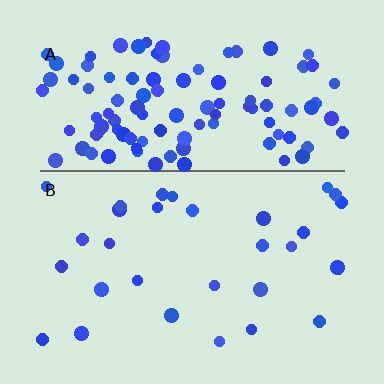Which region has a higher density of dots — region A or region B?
A (the top).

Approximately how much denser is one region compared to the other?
Approximately 3.5× — region A over region B.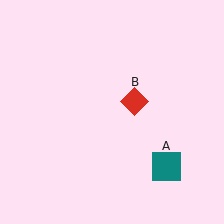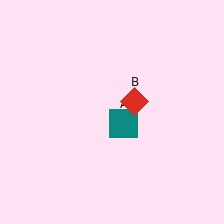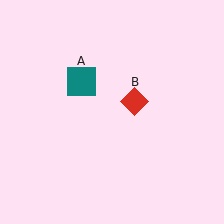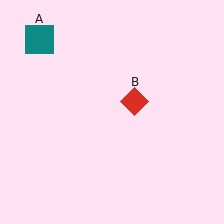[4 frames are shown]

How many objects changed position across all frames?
1 object changed position: teal square (object A).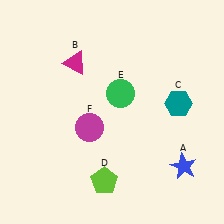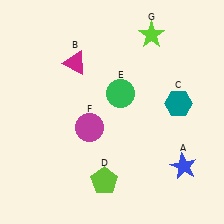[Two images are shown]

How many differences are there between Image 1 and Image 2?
There is 1 difference between the two images.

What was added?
A lime star (G) was added in Image 2.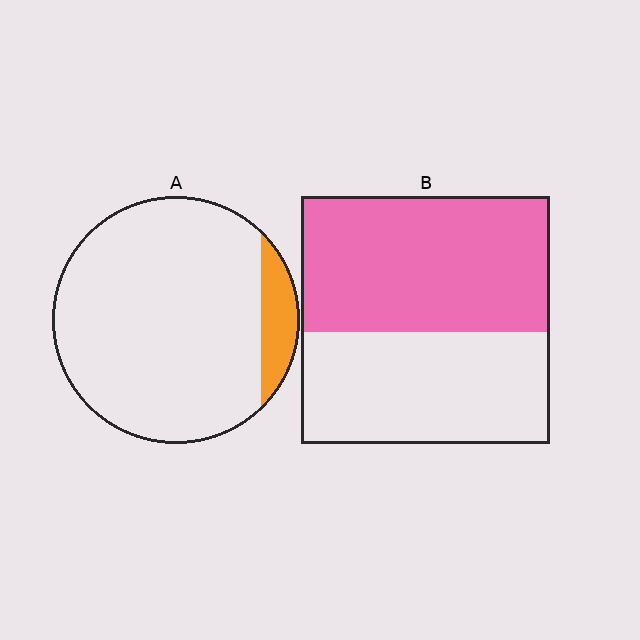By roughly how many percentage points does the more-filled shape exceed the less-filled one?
By roughly 45 percentage points (B over A).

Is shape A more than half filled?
No.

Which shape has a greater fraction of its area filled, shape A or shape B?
Shape B.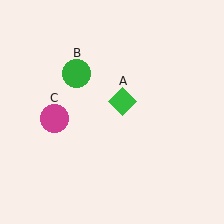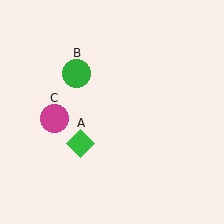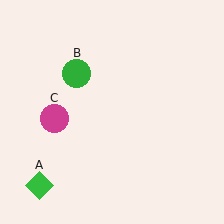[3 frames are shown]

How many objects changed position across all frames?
1 object changed position: green diamond (object A).